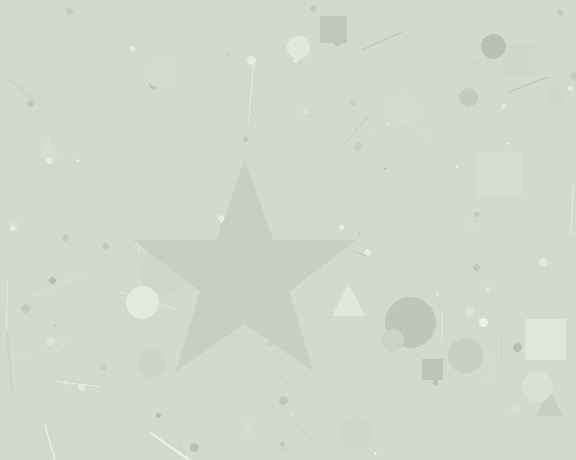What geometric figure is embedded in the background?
A star is embedded in the background.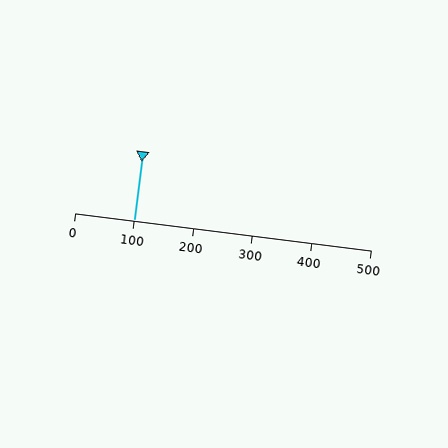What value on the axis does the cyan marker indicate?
The marker indicates approximately 100.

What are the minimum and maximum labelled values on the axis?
The axis runs from 0 to 500.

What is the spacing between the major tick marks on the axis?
The major ticks are spaced 100 apart.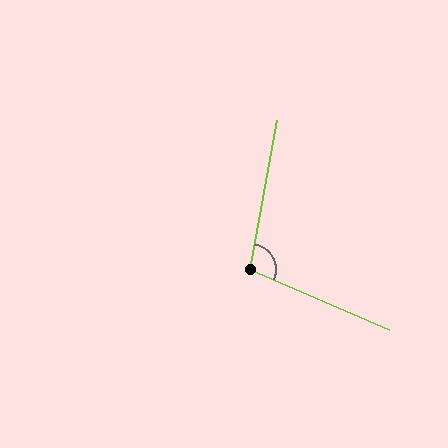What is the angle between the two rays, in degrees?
Approximately 103 degrees.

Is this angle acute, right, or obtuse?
It is obtuse.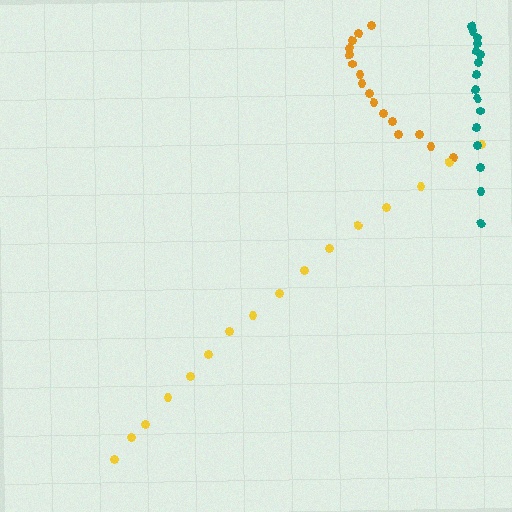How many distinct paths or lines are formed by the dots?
There are 3 distinct paths.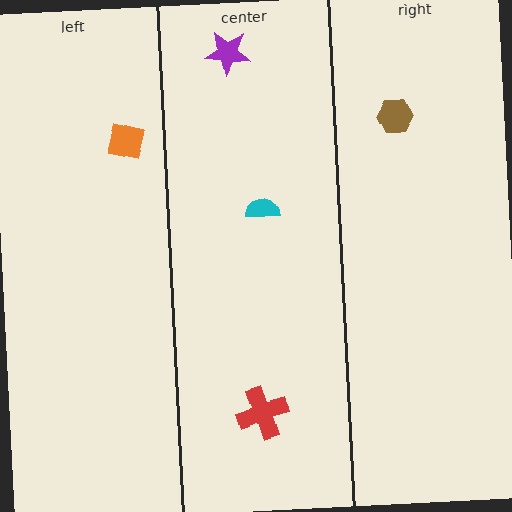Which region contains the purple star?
The center region.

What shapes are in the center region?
The red cross, the purple star, the cyan semicircle.